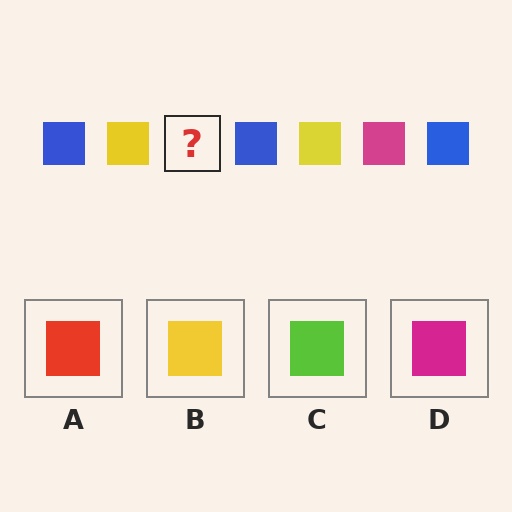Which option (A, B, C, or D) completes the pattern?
D.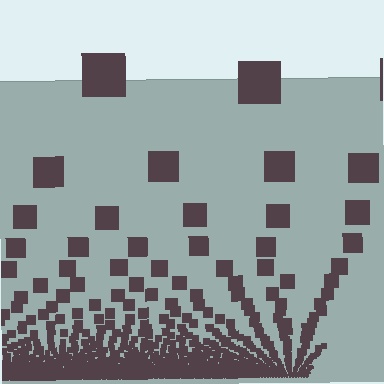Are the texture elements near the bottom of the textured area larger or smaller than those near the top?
Smaller. The gradient is inverted — elements near the bottom are smaller and denser.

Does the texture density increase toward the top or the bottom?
Density increases toward the bottom.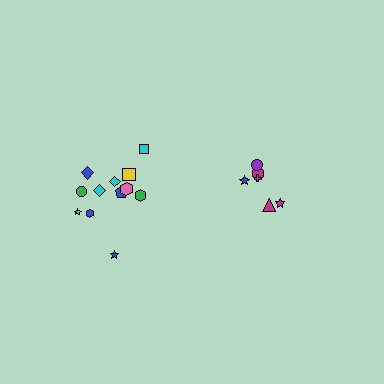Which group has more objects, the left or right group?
The left group.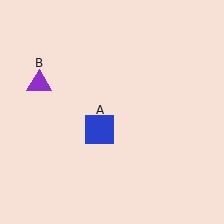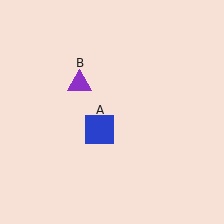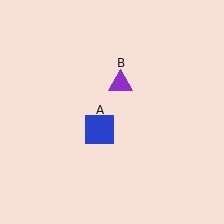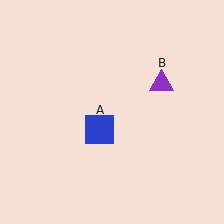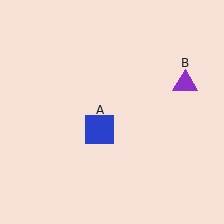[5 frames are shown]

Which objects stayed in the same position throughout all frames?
Blue square (object A) remained stationary.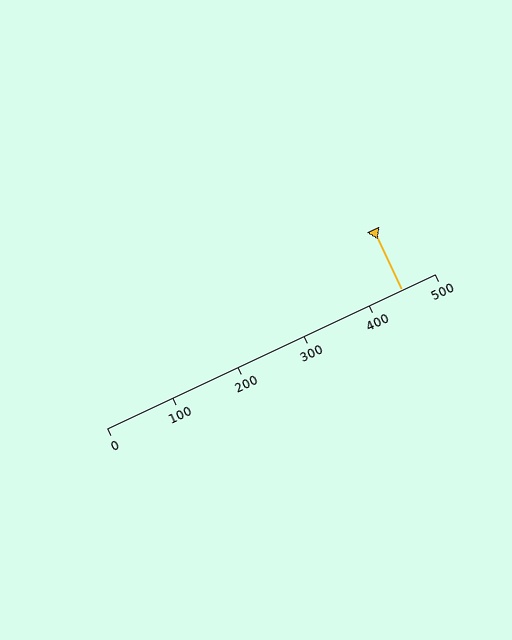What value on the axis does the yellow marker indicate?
The marker indicates approximately 450.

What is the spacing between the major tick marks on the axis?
The major ticks are spaced 100 apart.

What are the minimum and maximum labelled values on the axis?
The axis runs from 0 to 500.